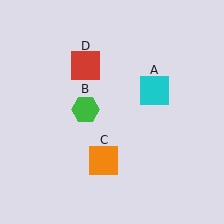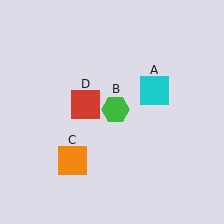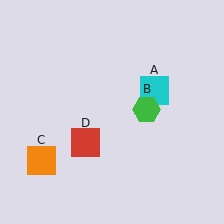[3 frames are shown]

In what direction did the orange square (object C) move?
The orange square (object C) moved left.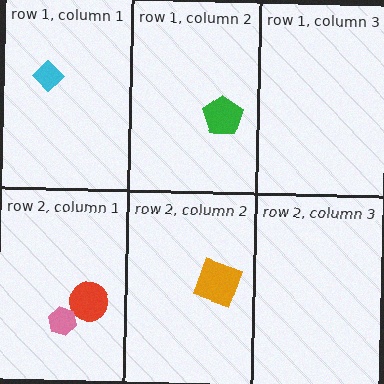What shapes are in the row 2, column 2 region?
The orange square.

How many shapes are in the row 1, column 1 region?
1.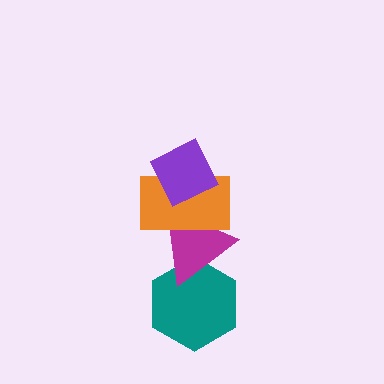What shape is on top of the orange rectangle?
The purple diamond is on top of the orange rectangle.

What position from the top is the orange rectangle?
The orange rectangle is 2nd from the top.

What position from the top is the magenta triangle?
The magenta triangle is 3rd from the top.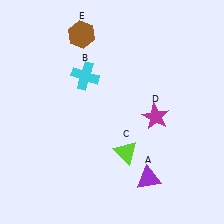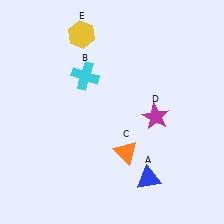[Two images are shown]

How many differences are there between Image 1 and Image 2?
There are 3 differences between the two images.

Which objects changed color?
A changed from purple to blue. C changed from lime to orange. E changed from brown to yellow.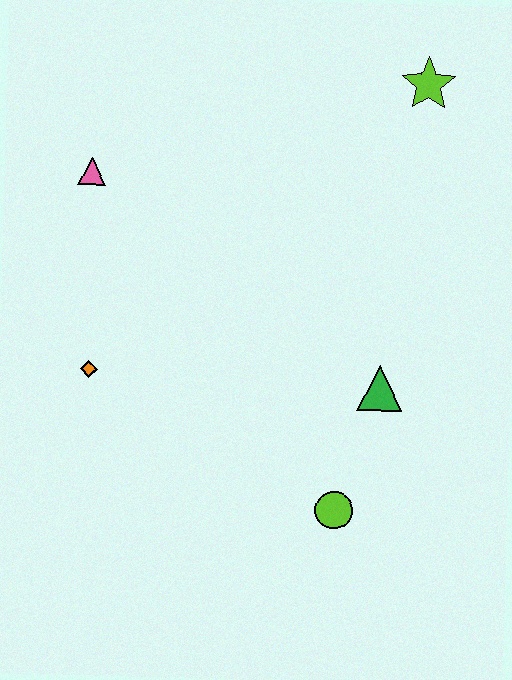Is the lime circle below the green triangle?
Yes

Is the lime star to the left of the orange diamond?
No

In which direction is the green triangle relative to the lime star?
The green triangle is below the lime star.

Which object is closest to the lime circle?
The green triangle is closest to the lime circle.